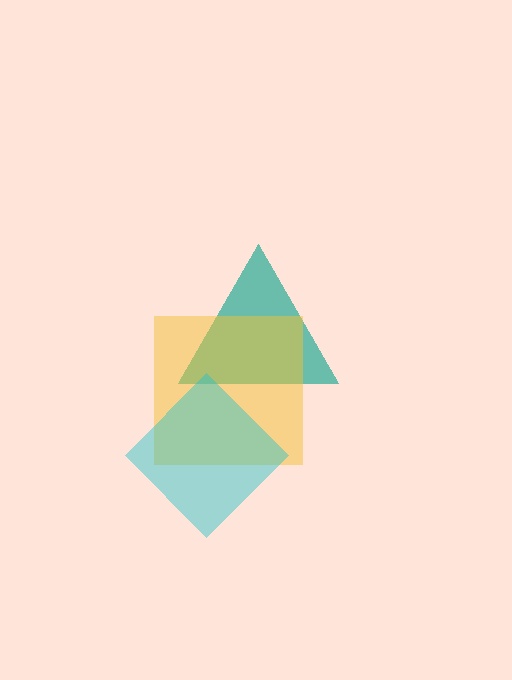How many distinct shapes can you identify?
There are 3 distinct shapes: a teal triangle, a yellow square, a cyan diamond.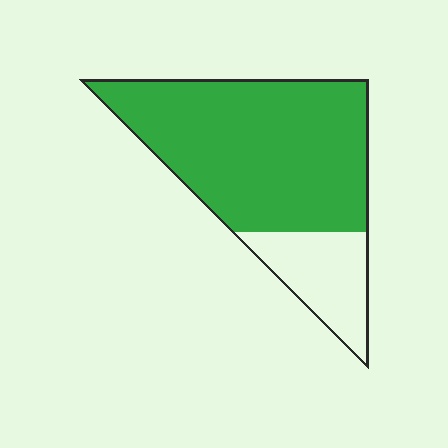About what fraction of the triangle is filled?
About four fifths (4/5).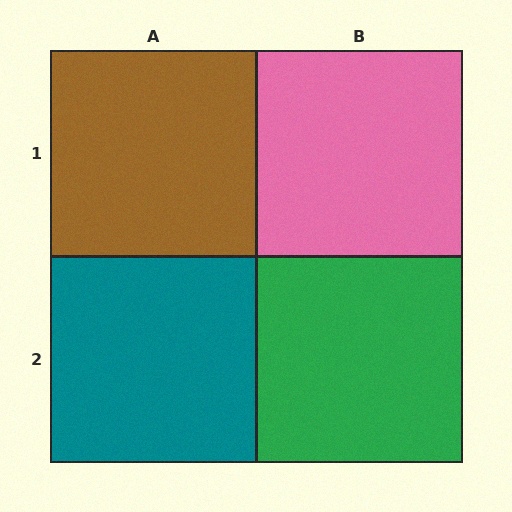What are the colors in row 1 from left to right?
Brown, pink.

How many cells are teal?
1 cell is teal.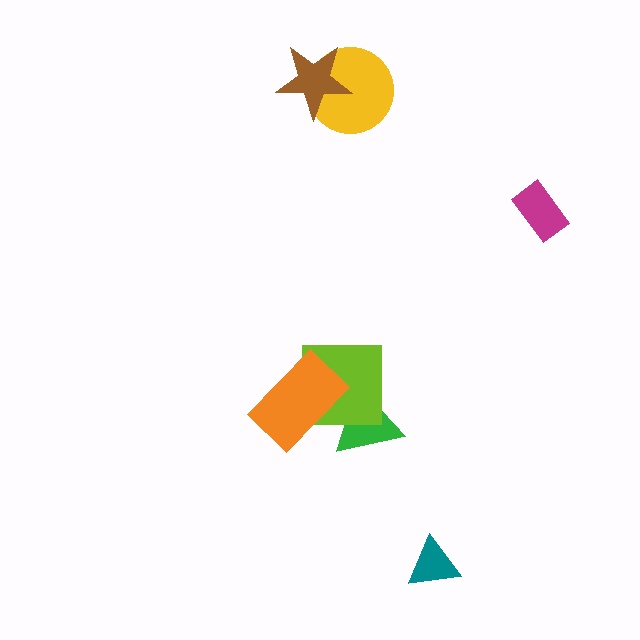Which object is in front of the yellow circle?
The brown star is in front of the yellow circle.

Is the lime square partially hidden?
Yes, it is partially covered by another shape.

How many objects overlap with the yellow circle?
1 object overlaps with the yellow circle.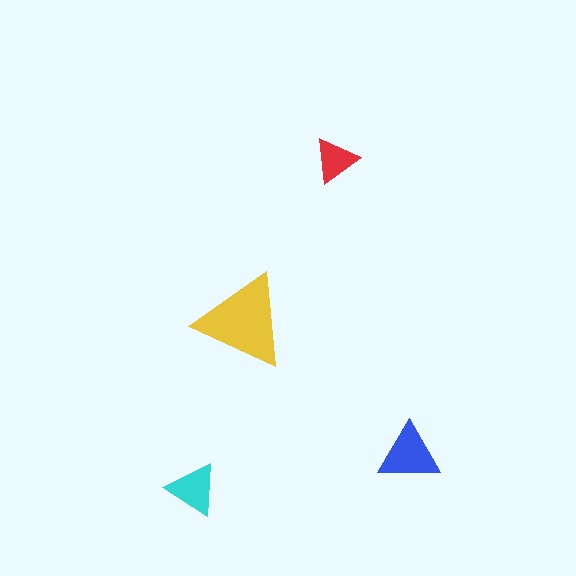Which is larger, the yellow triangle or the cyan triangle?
The yellow one.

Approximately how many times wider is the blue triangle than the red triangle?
About 1.5 times wider.